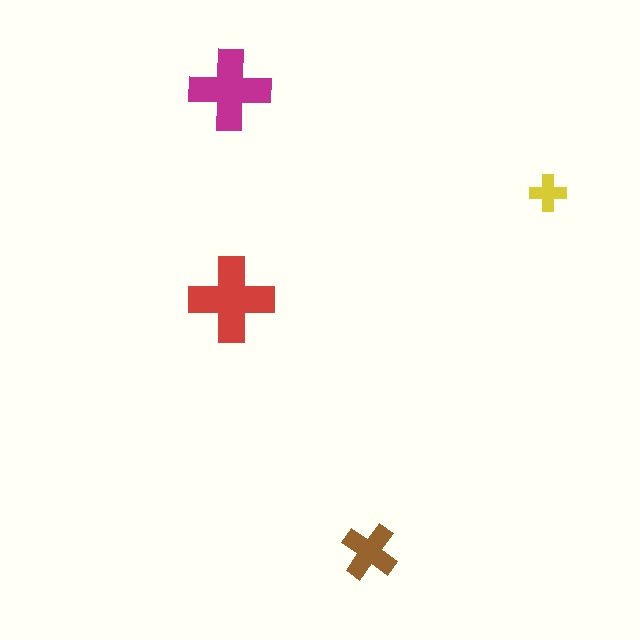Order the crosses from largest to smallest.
the red one, the magenta one, the brown one, the yellow one.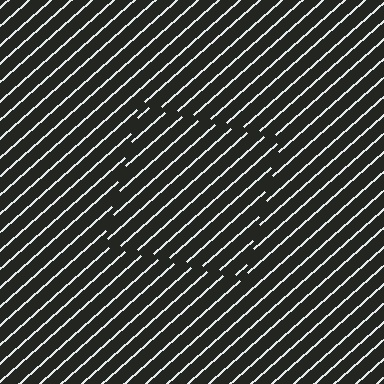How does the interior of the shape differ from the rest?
The interior of the shape contains the same grating, shifted by half a period — the contour is defined by the phase discontinuity where line-ends from the inner and outer gratings abut.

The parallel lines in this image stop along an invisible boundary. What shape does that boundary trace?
An illusory square. The interior of the shape contains the same grating, shifted by half a period — the contour is defined by the phase discontinuity where line-ends from the inner and outer gratings abut.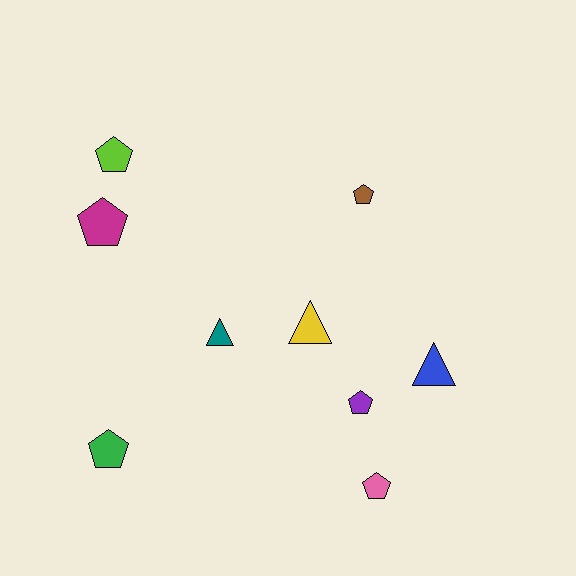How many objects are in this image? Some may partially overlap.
There are 9 objects.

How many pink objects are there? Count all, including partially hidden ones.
There is 1 pink object.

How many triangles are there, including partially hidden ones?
There are 3 triangles.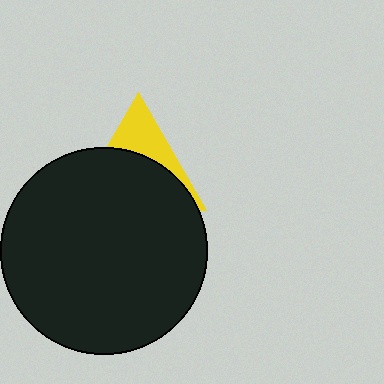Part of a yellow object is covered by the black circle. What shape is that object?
It is a triangle.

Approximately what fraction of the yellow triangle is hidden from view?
Roughly 66% of the yellow triangle is hidden behind the black circle.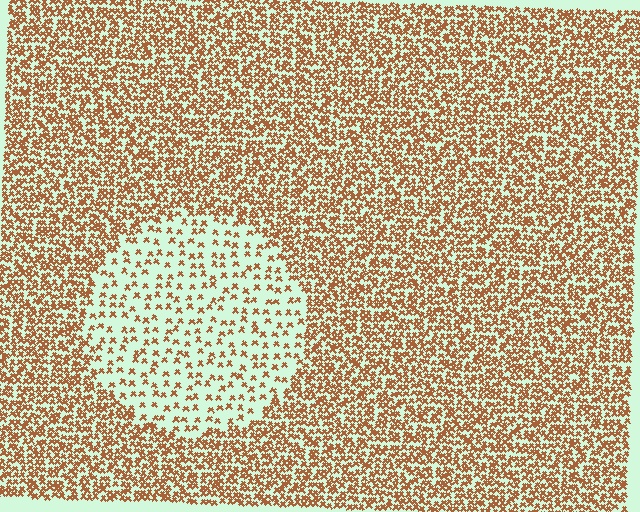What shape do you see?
I see a circle.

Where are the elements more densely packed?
The elements are more densely packed outside the circle boundary.